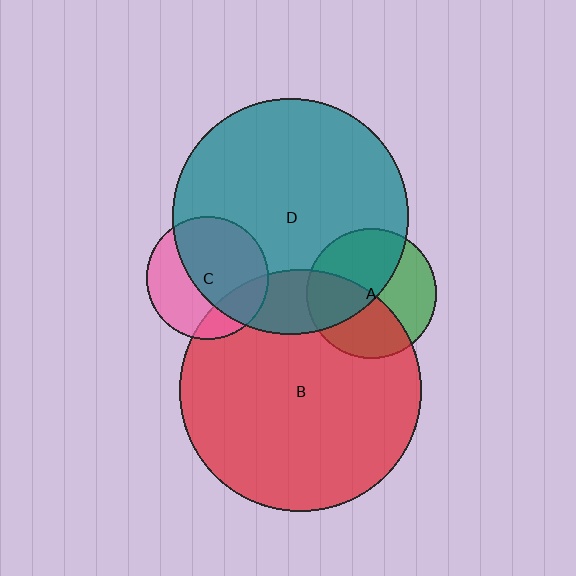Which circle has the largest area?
Circle B (red).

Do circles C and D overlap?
Yes.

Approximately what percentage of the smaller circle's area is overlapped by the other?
Approximately 60%.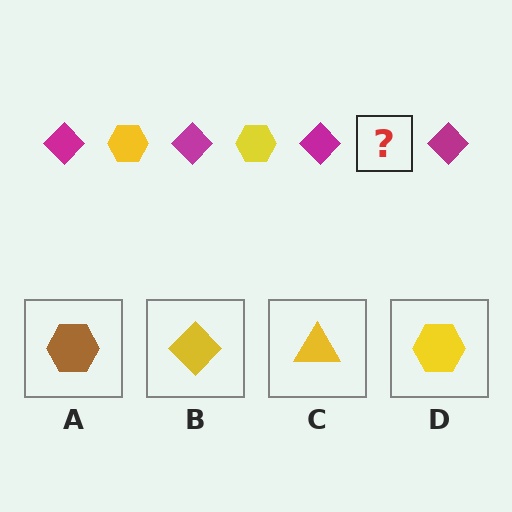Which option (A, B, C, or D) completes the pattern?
D.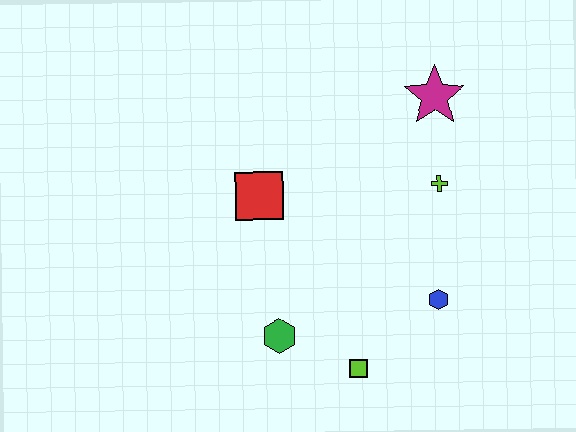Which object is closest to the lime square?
The green hexagon is closest to the lime square.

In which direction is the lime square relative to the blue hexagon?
The lime square is to the left of the blue hexagon.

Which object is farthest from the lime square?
The magenta star is farthest from the lime square.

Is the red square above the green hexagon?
Yes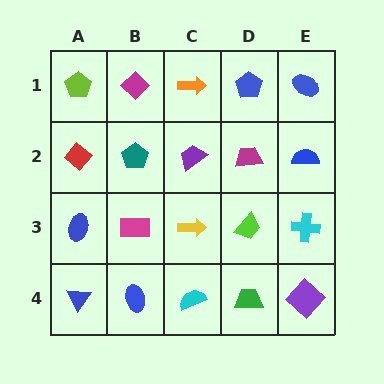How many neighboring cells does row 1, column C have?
3.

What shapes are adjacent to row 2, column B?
A magenta diamond (row 1, column B), a magenta rectangle (row 3, column B), a red diamond (row 2, column A), a purple trapezoid (row 2, column C).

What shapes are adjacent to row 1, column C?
A purple trapezoid (row 2, column C), a magenta diamond (row 1, column B), a blue pentagon (row 1, column D).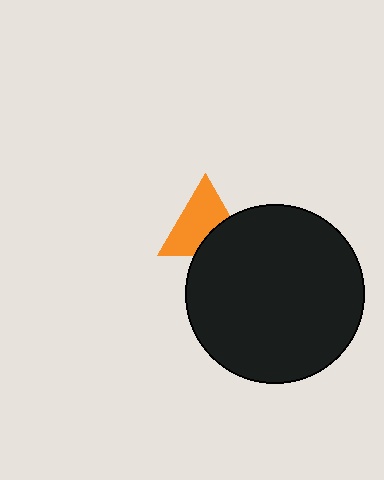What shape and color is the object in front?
The object in front is a black circle.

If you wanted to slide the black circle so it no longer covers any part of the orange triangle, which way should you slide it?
Slide it down — that is the most direct way to separate the two shapes.